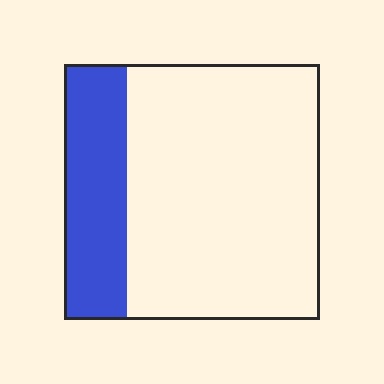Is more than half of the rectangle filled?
No.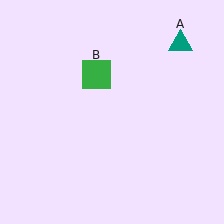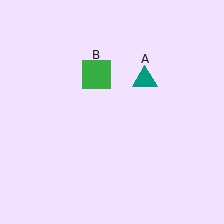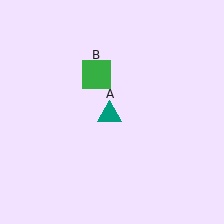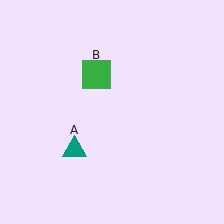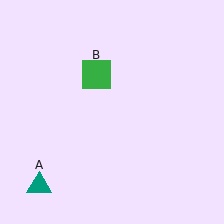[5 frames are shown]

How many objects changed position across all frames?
1 object changed position: teal triangle (object A).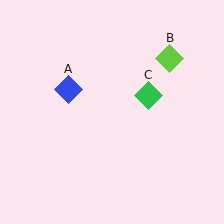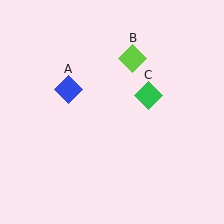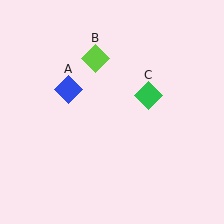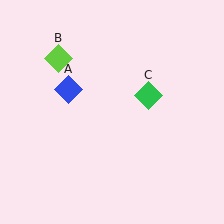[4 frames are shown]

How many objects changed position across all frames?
1 object changed position: lime diamond (object B).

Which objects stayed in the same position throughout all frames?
Blue diamond (object A) and green diamond (object C) remained stationary.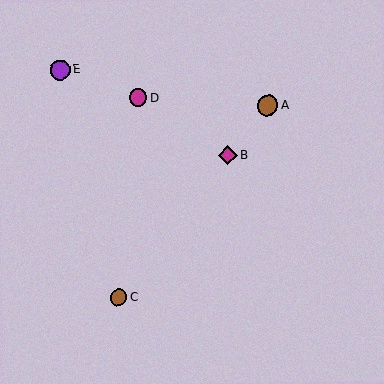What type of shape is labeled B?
Shape B is a magenta diamond.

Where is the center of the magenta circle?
The center of the magenta circle is at (138, 98).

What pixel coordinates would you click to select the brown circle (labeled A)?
Click at (268, 106) to select the brown circle A.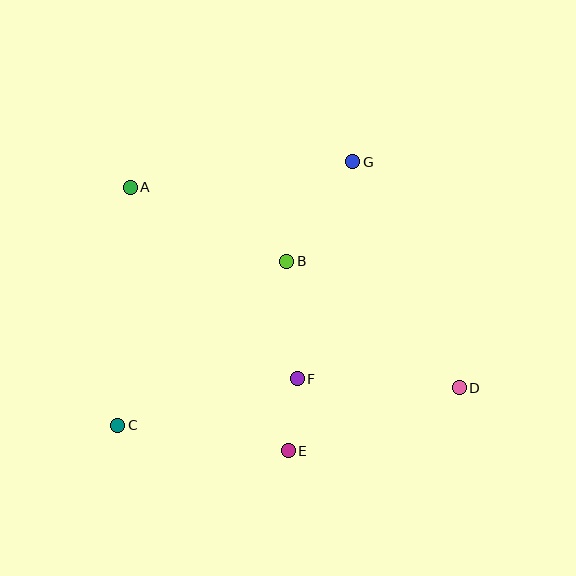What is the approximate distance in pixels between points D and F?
The distance between D and F is approximately 163 pixels.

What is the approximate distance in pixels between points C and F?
The distance between C and F is approximately 185 pixels.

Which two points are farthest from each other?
Points A and D are farthest from each other.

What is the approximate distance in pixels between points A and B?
The distance between A and B is approximately 173 pixels.